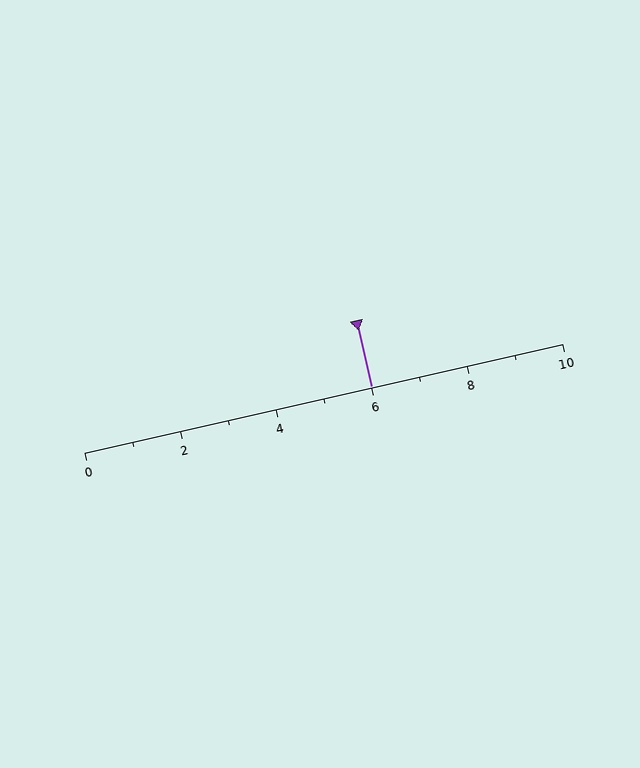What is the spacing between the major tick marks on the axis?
The major ticks are spaced 2 apart.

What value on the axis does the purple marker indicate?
The marker indicates approximately 6.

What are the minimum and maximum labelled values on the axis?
The axis runs from 0 to 10.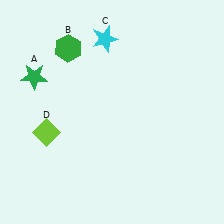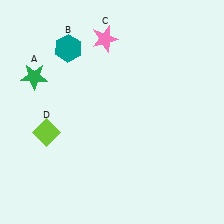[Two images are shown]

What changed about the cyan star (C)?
In Image 1, C is cyan. In Image 2, it changed to pink.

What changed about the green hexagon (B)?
In Image 1, B is green. In Image 2, it changed to teal.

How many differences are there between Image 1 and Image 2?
There are 2 differences between the two images.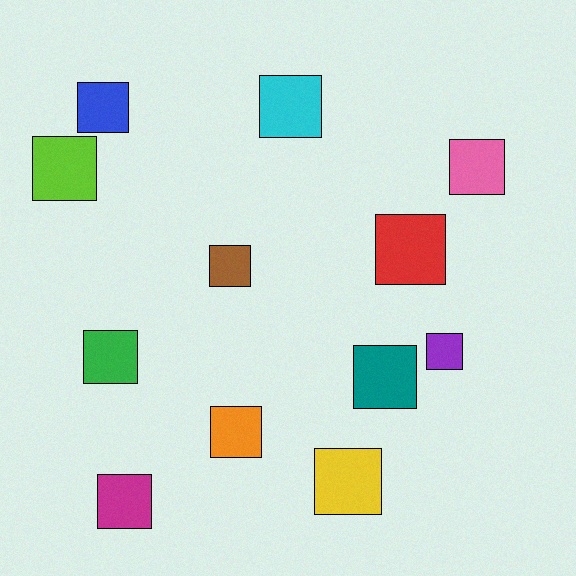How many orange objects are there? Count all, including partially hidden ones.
There is 1 orange object.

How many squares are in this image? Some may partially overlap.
There are 12 squares.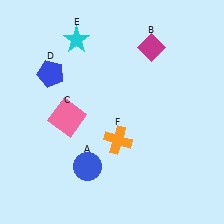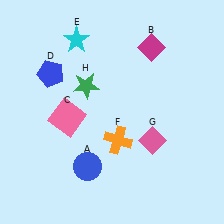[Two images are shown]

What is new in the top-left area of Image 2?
A green star (H) was added in the top-left area of Image 2.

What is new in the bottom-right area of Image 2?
A pink diamond (G) was added in the bottom-right area of Image 2.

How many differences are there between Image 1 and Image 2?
There are 2 differences between the two images.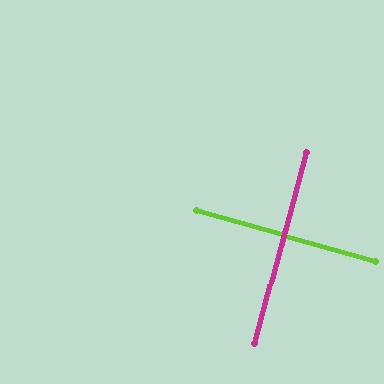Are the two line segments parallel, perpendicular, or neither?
Perpendicular — they meet at approximately 89°.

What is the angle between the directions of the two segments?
Approximately 89 degrees.